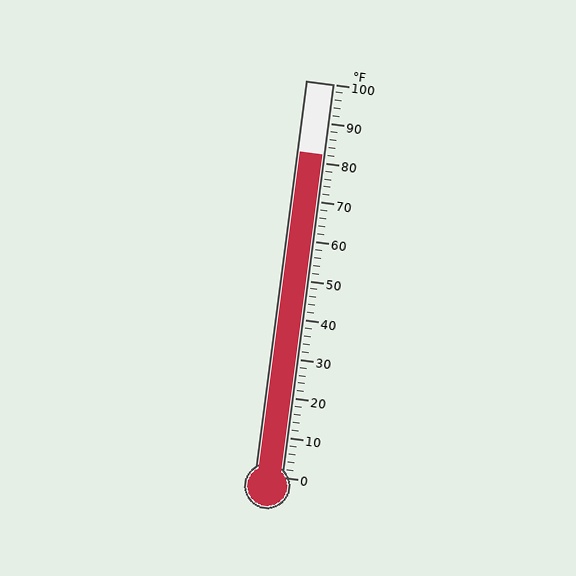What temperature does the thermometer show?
The thermometer shows approximately 82°F.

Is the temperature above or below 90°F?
The temperature is below 90°F.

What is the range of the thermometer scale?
The thermometer scale ranges from 0°F to 100°F.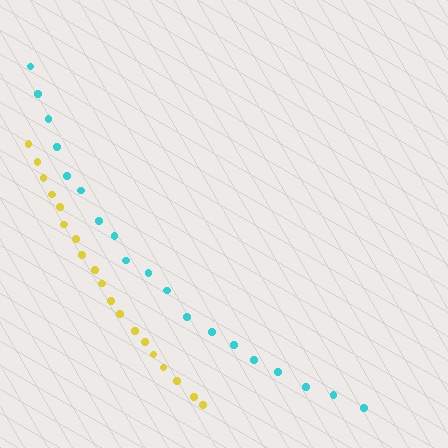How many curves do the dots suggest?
There are 2 distinct paths.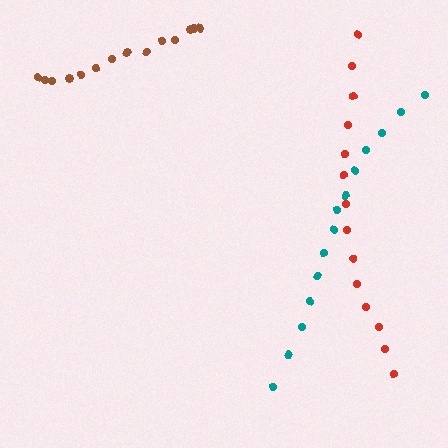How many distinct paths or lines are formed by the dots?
There are 3 distinct paths.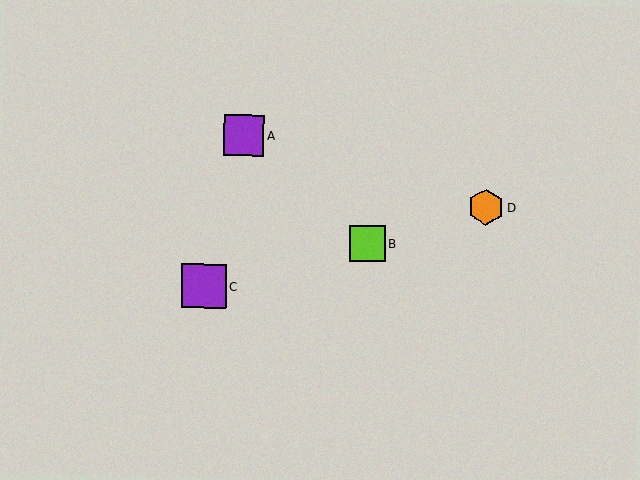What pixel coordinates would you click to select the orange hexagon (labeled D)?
Click at (486, 207) to select the orange hexagon D.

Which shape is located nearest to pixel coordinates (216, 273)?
The purple square (labeled C) at (204, 286) is nearest to that location.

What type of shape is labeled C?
Shape C is a purple square.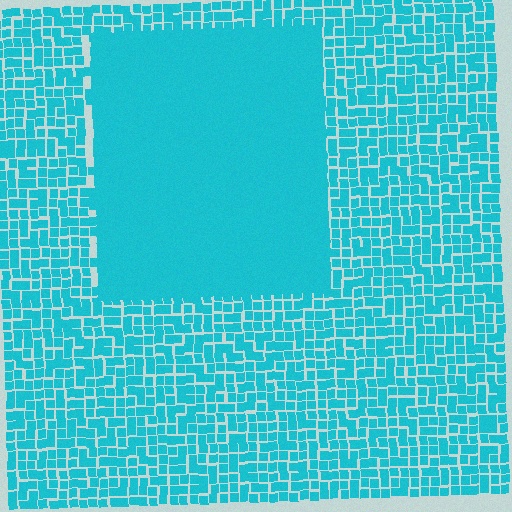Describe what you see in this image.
The image contains small cyan elements arranged at two different densities. A rectangle-shaped region is visible where the elements are more densely packed than the surrounding area.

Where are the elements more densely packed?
The elements are more densely packed inside the rectangle boundary.